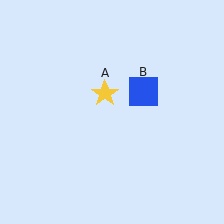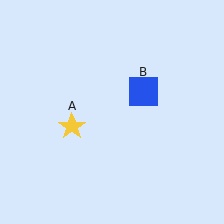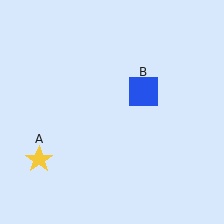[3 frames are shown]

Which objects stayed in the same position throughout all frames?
Blue square (object B) remained stationary.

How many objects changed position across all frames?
1 object changed position: yellow star (object A).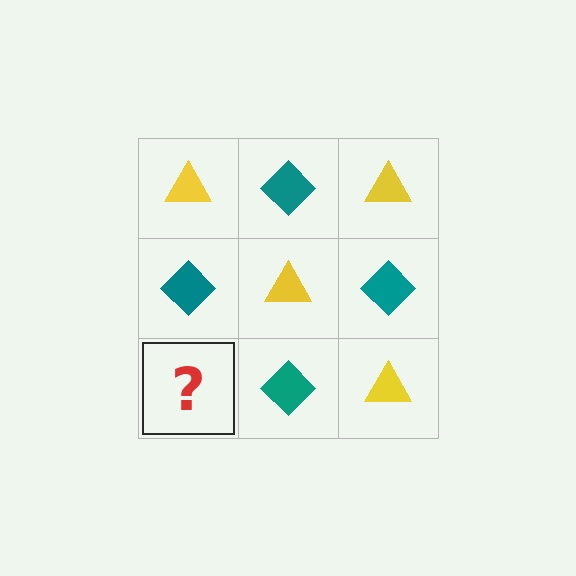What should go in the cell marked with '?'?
The missing cell should contain a yellow triangle.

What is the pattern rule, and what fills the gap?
The rule is that it alternates yellow triangle and teal diamond in a checkerboard pattern. The gap should be filled with a yellow triangle.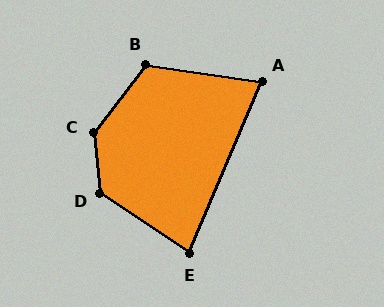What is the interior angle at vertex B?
Approximately 119 degrees (obtuse).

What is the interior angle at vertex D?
Approximately 130 degrees (obtuse).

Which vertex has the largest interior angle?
C, at approximately 137 degrees.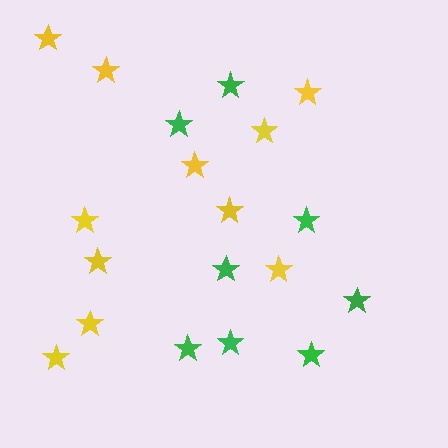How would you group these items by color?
There are 2 groups: one group of yellow stars (11) and one group of green stars (8).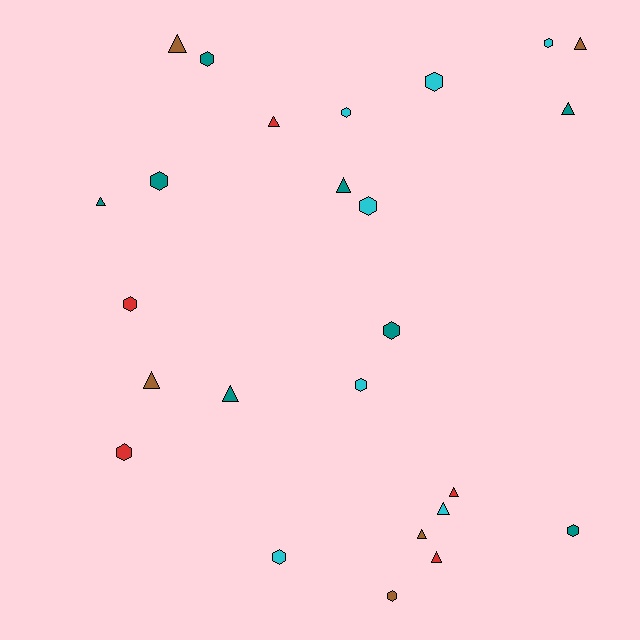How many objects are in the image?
There are 25 objects.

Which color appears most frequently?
Teal, with 8 objects.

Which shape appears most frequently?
Hexagon, with 13 objects.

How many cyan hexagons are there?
There are 6 cyan hexagons.